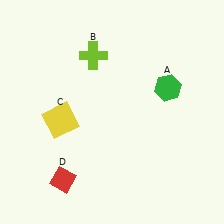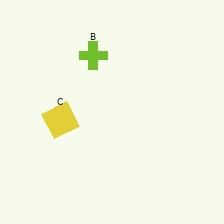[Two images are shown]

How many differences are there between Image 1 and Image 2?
There are 2 differences between the two images.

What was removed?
The red diamond (D), the green hexagon (A) were removed in Image 2.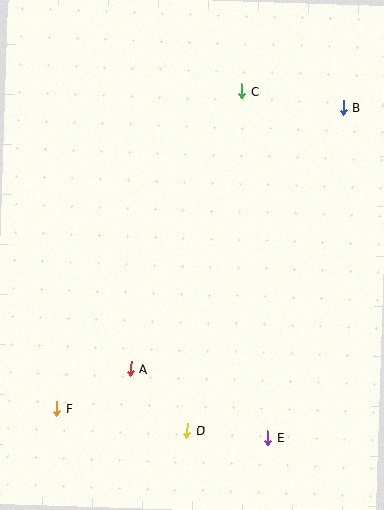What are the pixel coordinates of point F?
Point F is at (57, 409).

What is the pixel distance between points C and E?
The distance between C and E is 348 pixels.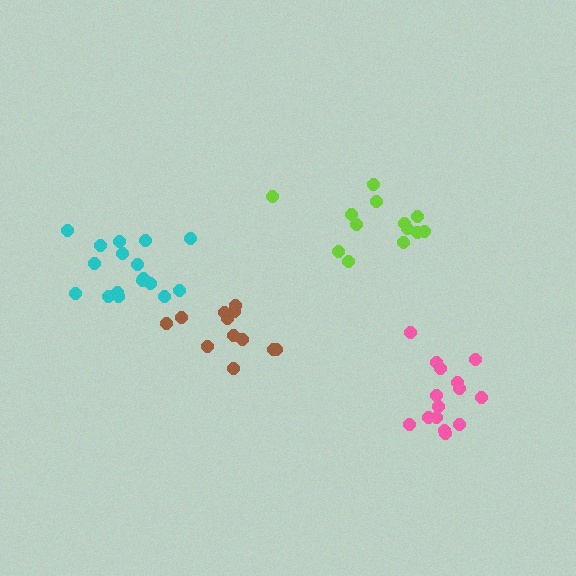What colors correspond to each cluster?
The clusters are colored: pink, cyan, lime, brown.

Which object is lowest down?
The pink cluster is bottommost.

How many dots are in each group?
Group 1: 15 dots, Group 2: 17 dots, Group 3: 13 dots, Group 4: 12 dots (57 total).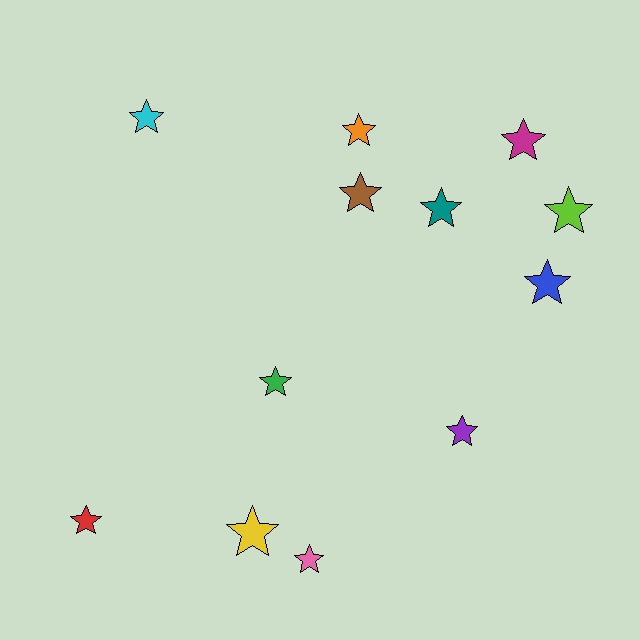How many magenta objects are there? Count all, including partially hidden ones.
There is 1 magenta object.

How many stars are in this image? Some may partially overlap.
There are 12 stars.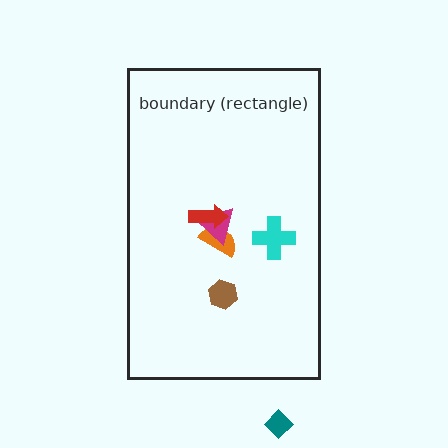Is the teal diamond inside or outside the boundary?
Outside.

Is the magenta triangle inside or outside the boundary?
Inside.